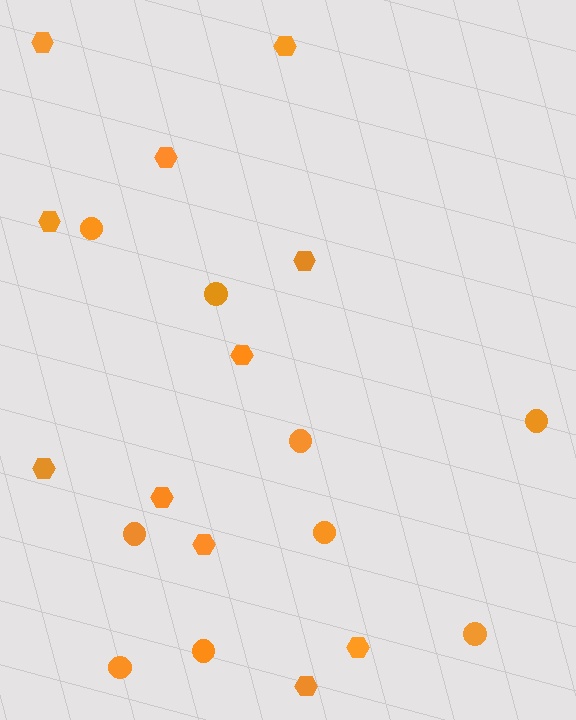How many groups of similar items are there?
There are 2 groups: one group of circles (9) and one group of hexagons (11).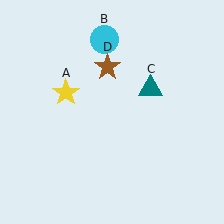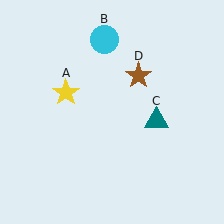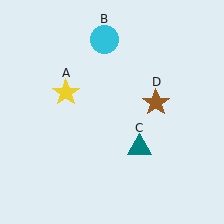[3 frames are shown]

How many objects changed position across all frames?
2 objects changed position: teal triangle (object C), brown star (object D).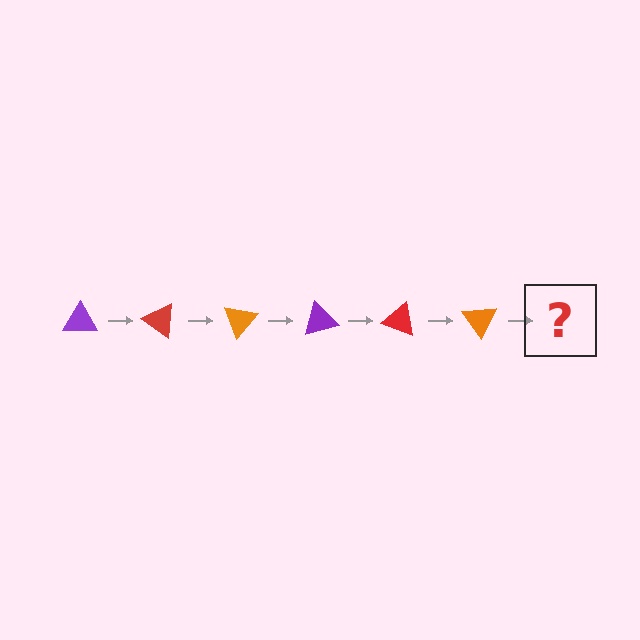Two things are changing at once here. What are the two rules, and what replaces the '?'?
The two rules are that it rotates 35 degrees each step and the color cycles through purple, red, and orange. The '?' should be a purple triangle, rotated 210 degrees from the start.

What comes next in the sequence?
The next element should be a purple triangle, rotated 210 degrees from the start.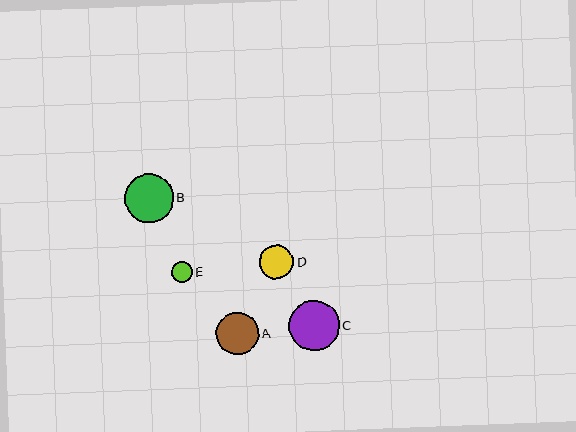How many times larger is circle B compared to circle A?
Circle B is approximately 1.2 times the size of circle A.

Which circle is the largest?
Circle C is the largest with a size of approximately 50 pixels.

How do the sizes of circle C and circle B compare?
Circle C and circle B are approximately the same size.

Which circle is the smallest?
Circle E is the smallest with a size of approximately 21 pixels.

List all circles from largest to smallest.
From largest to smallest: C, B, A, D, E.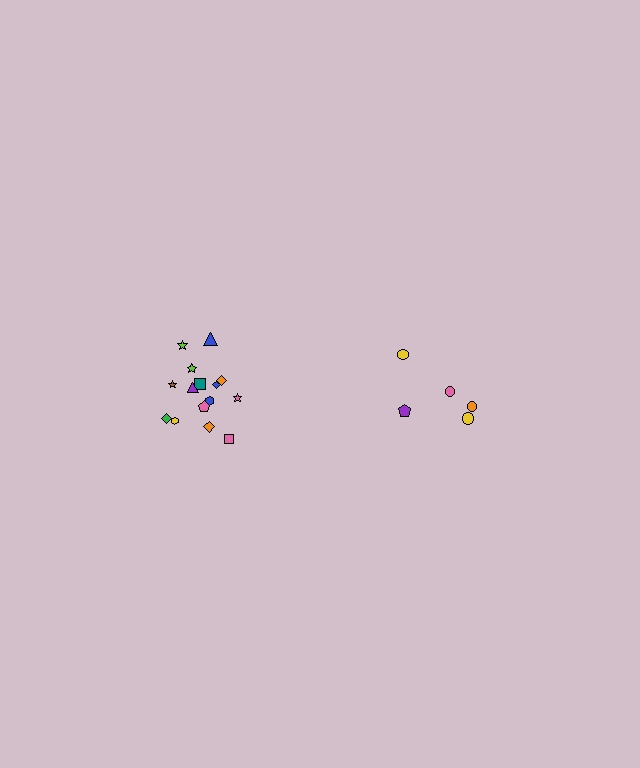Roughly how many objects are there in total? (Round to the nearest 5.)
Roughly 20 objects in total.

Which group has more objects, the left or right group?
The left group.